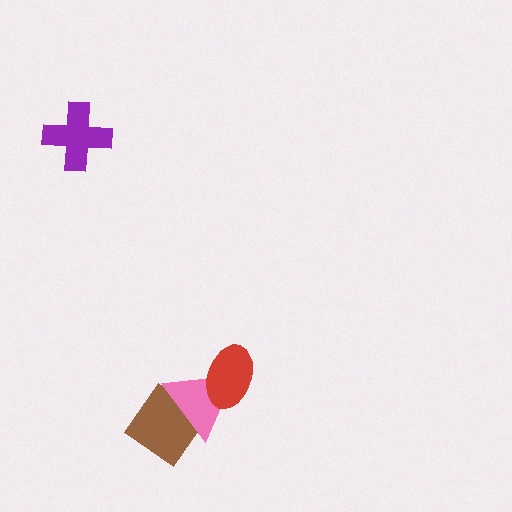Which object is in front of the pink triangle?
The red ellipse is in front of the pink triangle.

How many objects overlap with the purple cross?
0 objects overlap with the purple cross.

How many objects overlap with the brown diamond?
1 object overlaps with the brown diamond.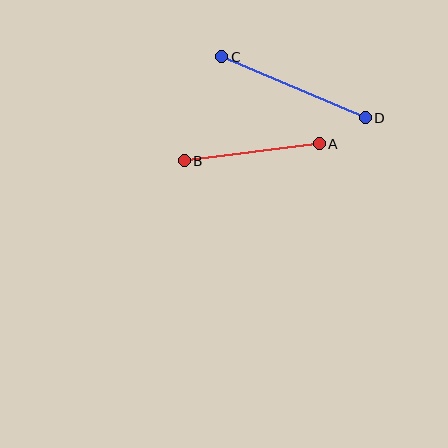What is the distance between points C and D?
The distance is approximately 156 pixels.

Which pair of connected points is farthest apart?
Points C and D are farthest apart.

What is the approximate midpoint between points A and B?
The midpoint is at approximately (252, 152) pixels.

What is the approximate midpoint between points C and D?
The midpoint is at approximately (294, 87) pixels.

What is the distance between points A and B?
The distance is approximately 136 pixels.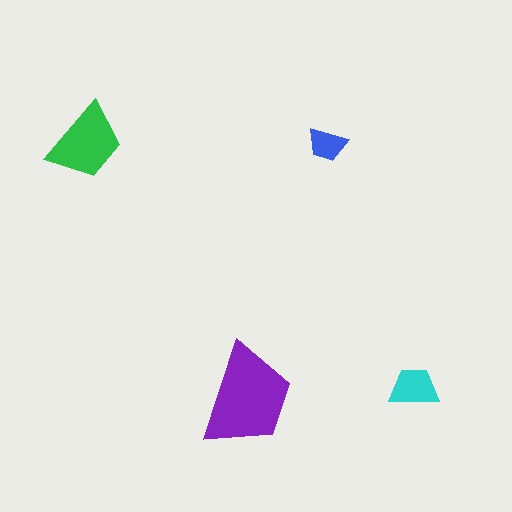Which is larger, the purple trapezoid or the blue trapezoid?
The purple one.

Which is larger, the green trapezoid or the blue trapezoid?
The green one.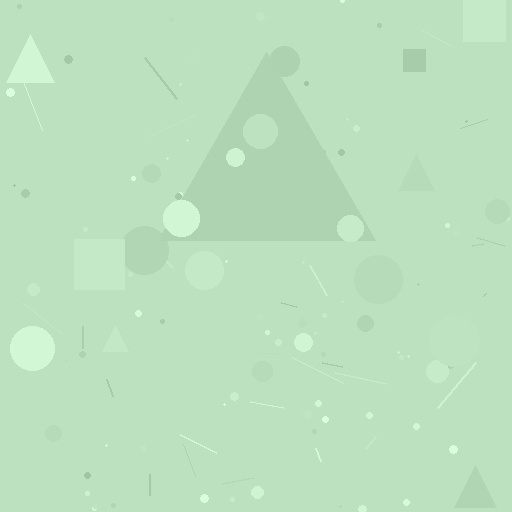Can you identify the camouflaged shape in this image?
The camouflaged shape is a triangle.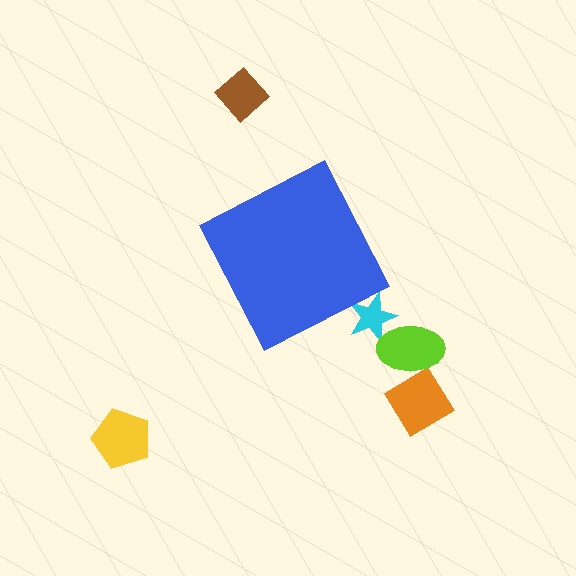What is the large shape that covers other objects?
A blue diamond.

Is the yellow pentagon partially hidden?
No, the yellow pentagon is fully visible.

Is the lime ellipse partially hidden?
No, the lime ellipse is fully visible.